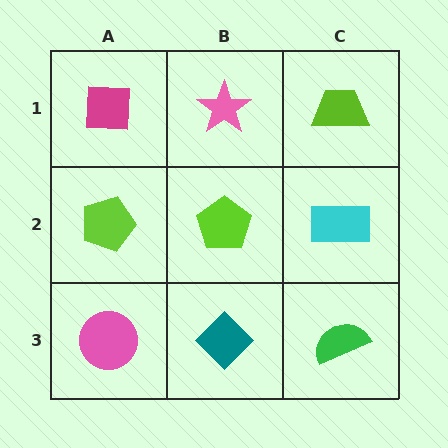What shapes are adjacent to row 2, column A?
A magenta square (row 1, column A), a pink circle (row 3, column A), a lime pentagon (row 2, column B).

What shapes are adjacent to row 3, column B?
A lime pentagon (row 2, column B), a pink circle (row 3, column A), a green semicircle (row 3, column C).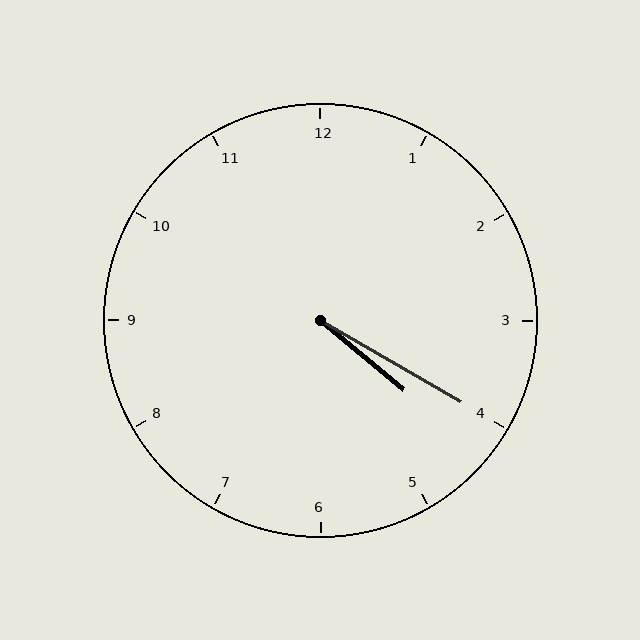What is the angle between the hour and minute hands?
Approximately 10 degrees.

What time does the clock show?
4:20.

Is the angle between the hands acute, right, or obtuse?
It is acute.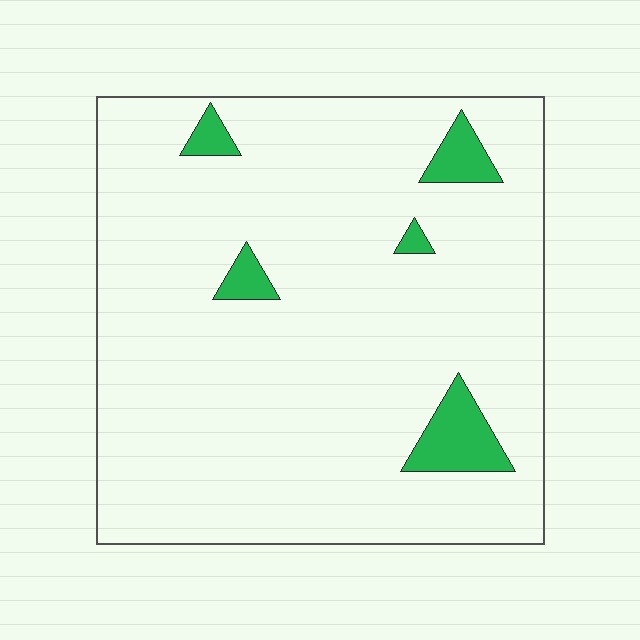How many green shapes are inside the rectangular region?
5.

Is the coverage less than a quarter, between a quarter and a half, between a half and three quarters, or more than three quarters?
Less than a quarter.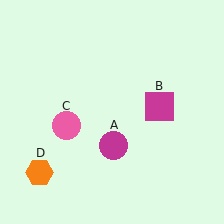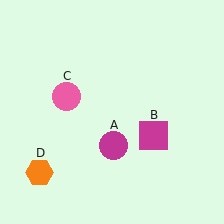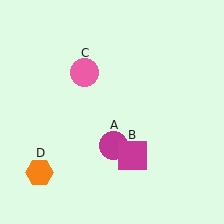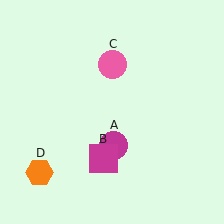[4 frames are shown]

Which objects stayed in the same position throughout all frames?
Magenta circle (object A) and orange hexagon (object D) remained stationary.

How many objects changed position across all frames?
2 objects changed position: magenta square (object B), pink circle (object C).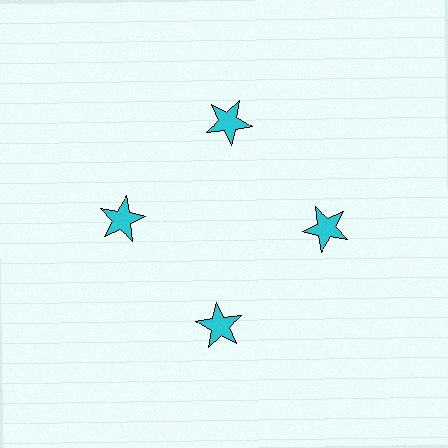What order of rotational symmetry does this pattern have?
This pattern has 4-fold rotational symmetry.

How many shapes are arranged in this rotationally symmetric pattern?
There are 4 shapes, arranged in 4 groups of 1.